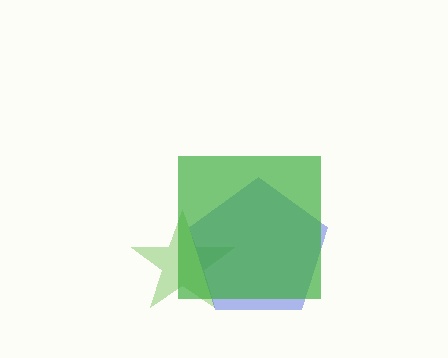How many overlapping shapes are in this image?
There are 3 overlapping shapes in the image.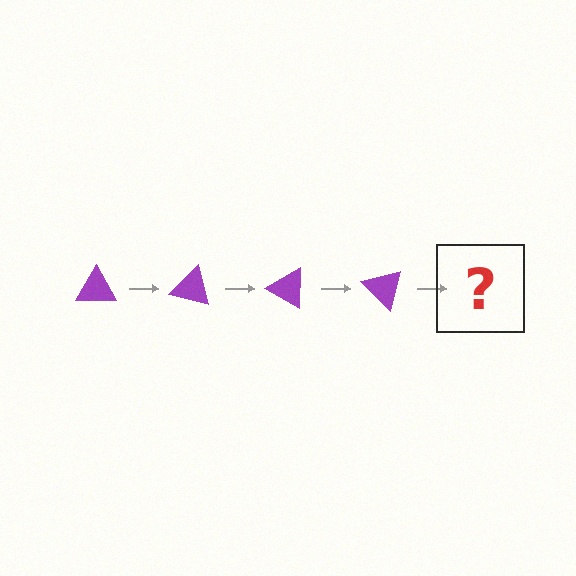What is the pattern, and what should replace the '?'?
The pattern is that the triangle rotates 15 degrees each step. The '?' should be a purple triangle rotated 60 degrees.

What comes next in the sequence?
The next element should be a purple triangle rotated 60 degrees.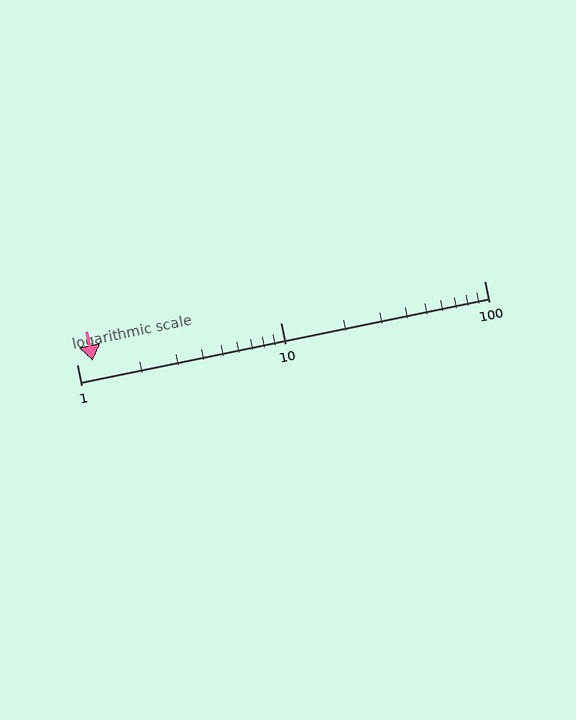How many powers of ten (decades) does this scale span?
The scale spans 2 decades, from 1 to 100.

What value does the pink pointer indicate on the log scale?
The pointer indicates approximately 1.2.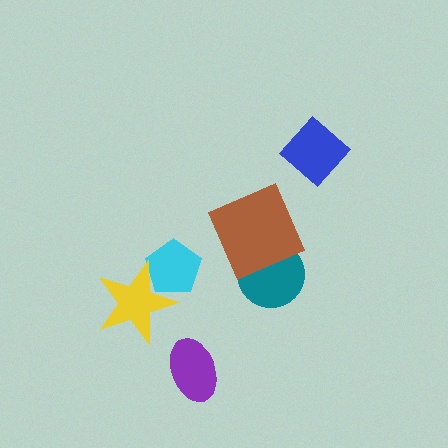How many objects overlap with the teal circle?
1 object overlaps with the teal circle.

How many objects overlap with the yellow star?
1 object overlaps with the yellow star.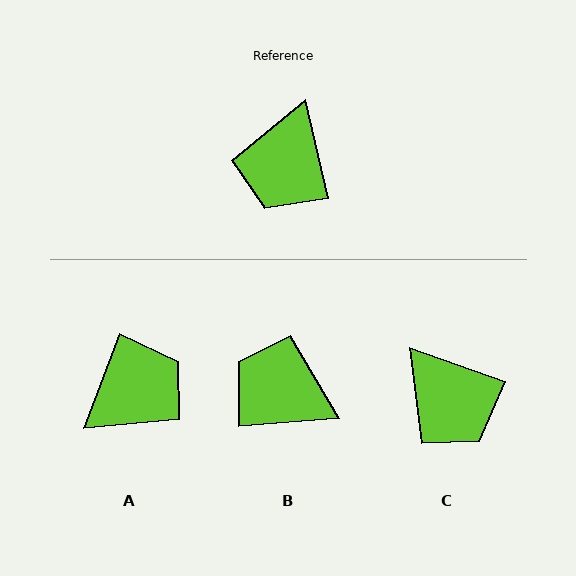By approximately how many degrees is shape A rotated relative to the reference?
Approximately 146 degrees counter-clockwise.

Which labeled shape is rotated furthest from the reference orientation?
A, about 146 degrees away.